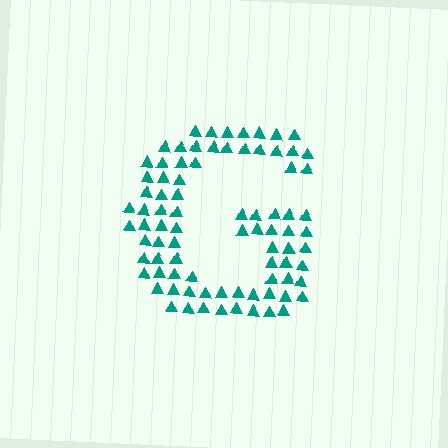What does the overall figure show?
The overall figure shows the letter G.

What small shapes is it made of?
It is made of small triangles.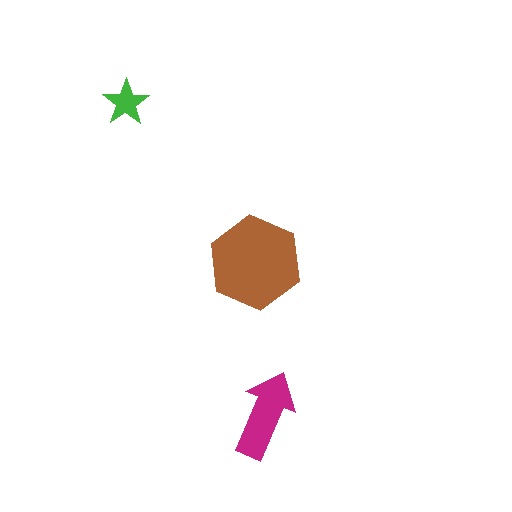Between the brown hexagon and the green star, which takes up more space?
The brown hexagon.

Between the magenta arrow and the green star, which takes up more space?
The magenta arrow.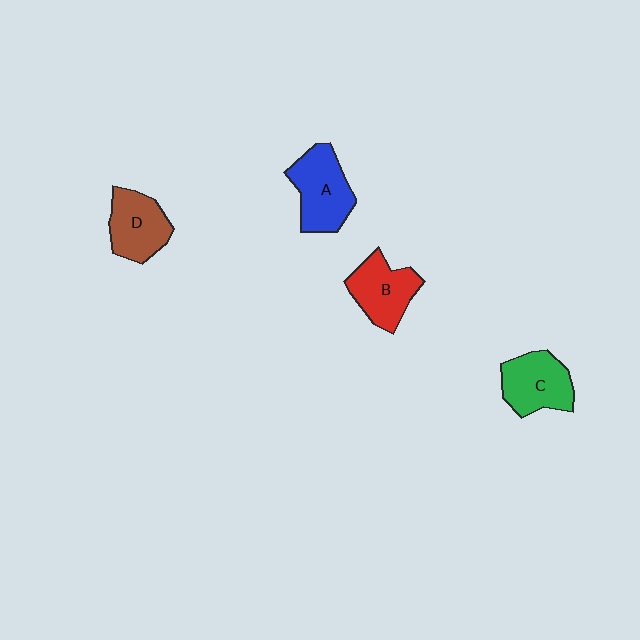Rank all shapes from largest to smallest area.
From largest to smallest: A (blue), C (green), B (red), D (brown).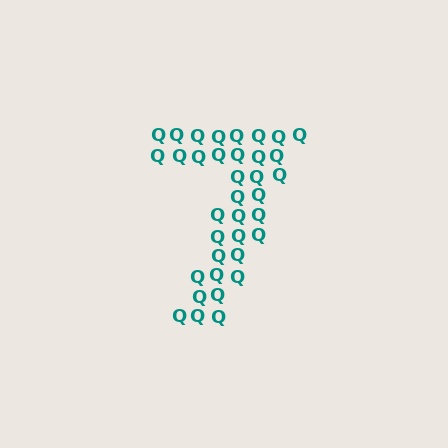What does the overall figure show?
The overall figure shows the digit 7.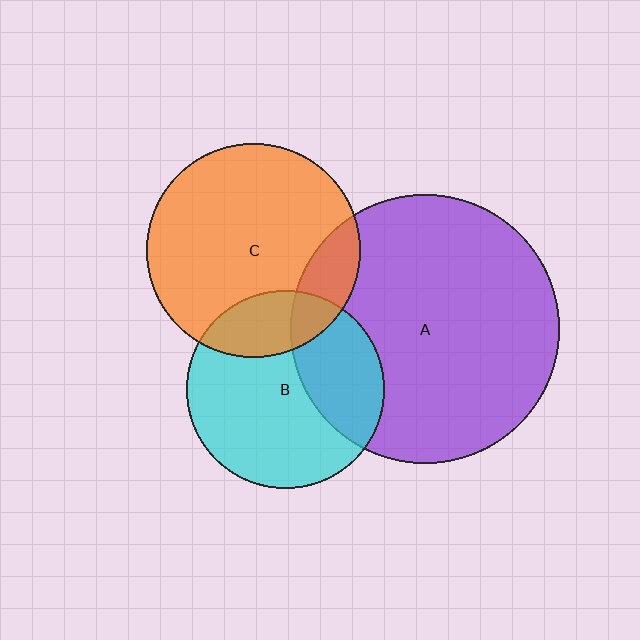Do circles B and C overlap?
Yes.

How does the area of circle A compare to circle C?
Approximately 1.6 times.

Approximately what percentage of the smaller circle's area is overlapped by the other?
Approximately 20%.